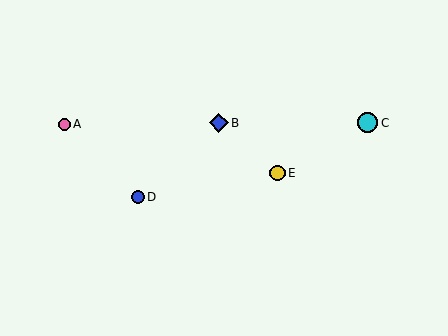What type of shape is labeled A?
Shape A is a pink circle.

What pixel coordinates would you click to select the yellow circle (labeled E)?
Click at (278, 173) to select the yellow circle E.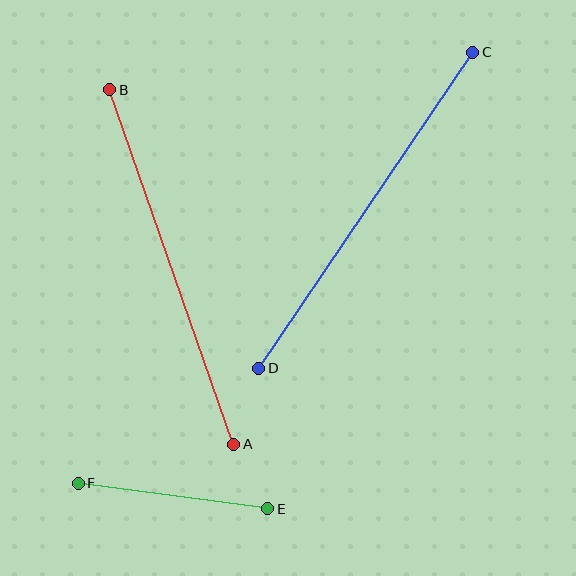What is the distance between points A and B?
The distance is approximately 375 pixels.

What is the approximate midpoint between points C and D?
The midpoint is at approximately (366, 210) pixels.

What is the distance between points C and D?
The distance is approximately 382 pixels.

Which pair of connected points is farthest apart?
Points C and D are farthest apart.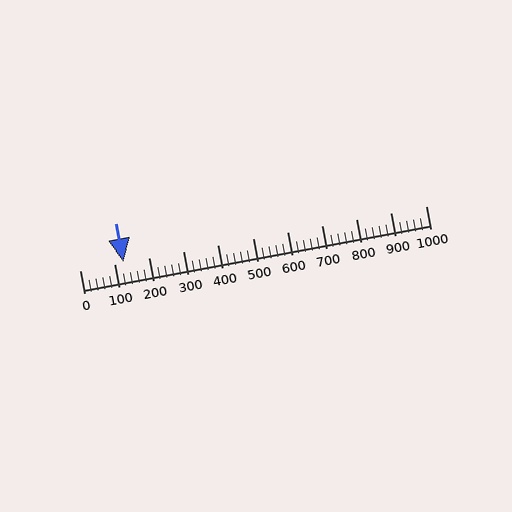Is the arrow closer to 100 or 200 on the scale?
The arrow is closer to 100.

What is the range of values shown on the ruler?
The ruler shows values from 0 to 1000.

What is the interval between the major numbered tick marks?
The major tick marks are spaced 100 units apart.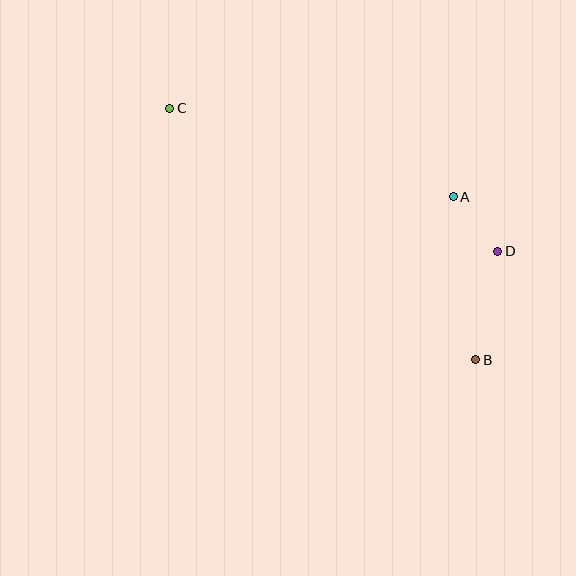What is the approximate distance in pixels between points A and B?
The distance between A and B is approximately 164 pixels.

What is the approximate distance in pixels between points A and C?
The distance between A and C is approximately 297 pixels.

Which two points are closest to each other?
Points A and D are closest to each other.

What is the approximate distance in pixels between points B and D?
The distance between B and D is approximately 111 pixels.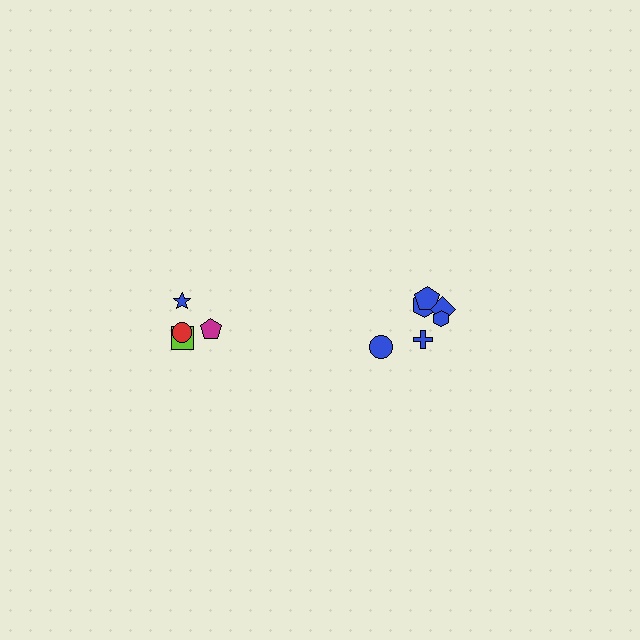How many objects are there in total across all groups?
There are 10 objects.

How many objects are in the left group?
There are 4 objects.